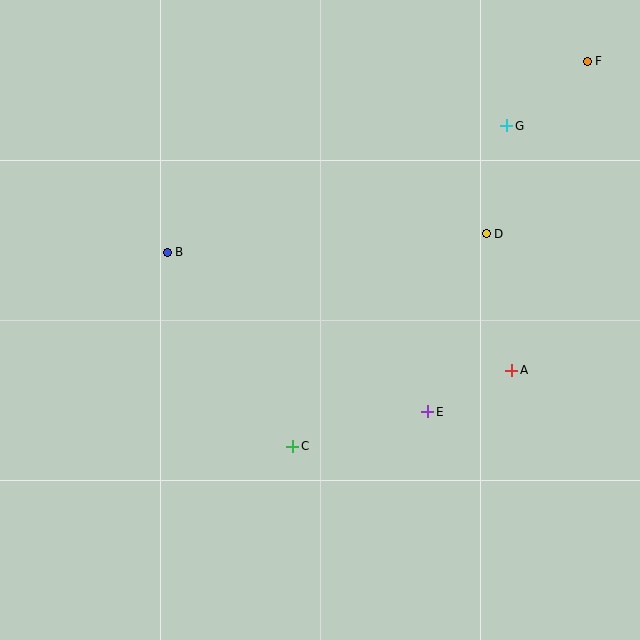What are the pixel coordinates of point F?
Point F is at (587, 61).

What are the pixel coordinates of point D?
Point D is at (486, 234).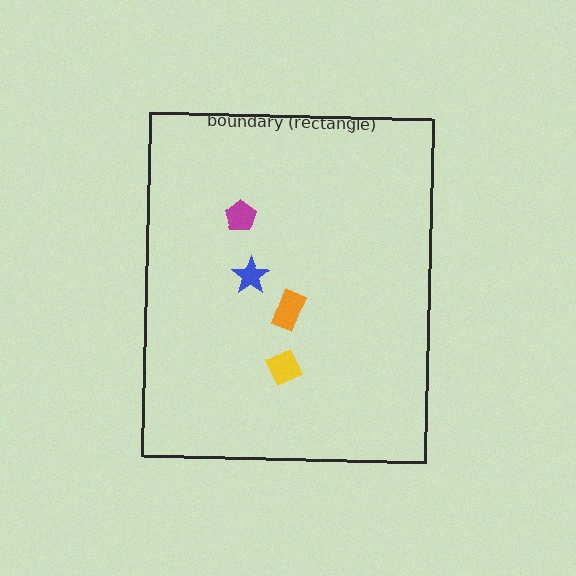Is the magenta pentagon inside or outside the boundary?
Inside.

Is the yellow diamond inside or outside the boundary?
Inside.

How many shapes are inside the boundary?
4 inside, 0 outside.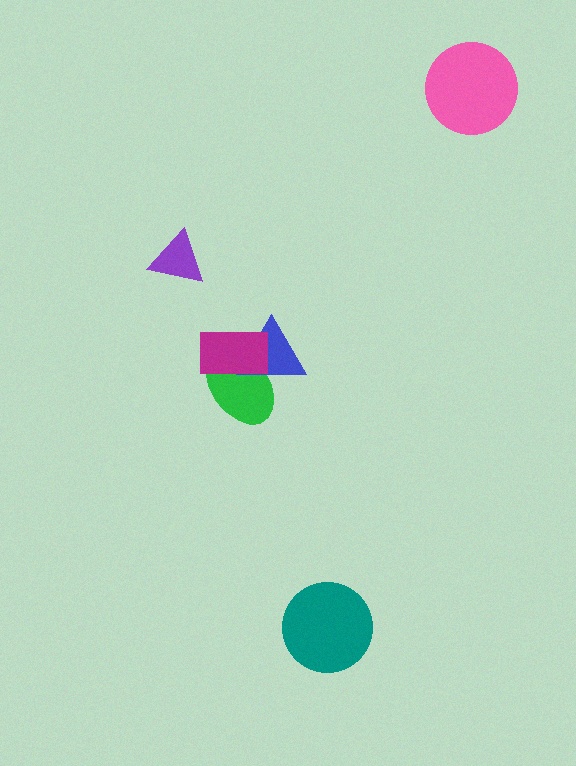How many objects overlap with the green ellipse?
2 objects overlap with the green ellipse.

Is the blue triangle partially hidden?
Yes, it is partially covered by another shape.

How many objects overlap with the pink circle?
0 objects overlap with the pink circle.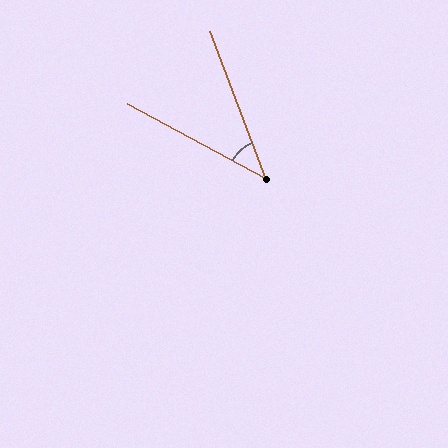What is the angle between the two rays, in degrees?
Approximately 41 degrees.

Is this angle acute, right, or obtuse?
It is acute.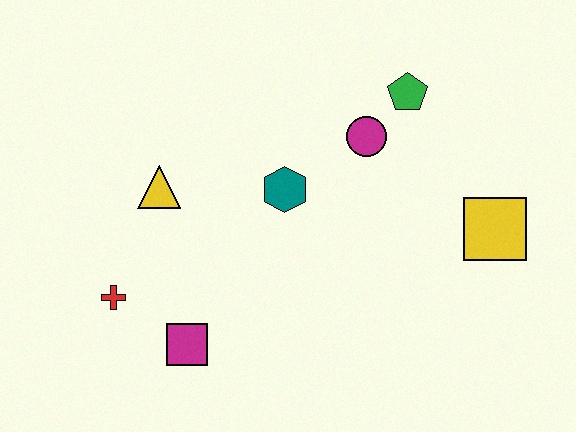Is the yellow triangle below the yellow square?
No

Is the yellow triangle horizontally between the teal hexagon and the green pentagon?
No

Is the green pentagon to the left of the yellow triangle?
No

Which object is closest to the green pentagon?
The magenta circle is closest to the green pentagon.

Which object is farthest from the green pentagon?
The red cross is farthest from the green pentagon.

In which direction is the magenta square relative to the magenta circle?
The magenta square is below the magenta circle.